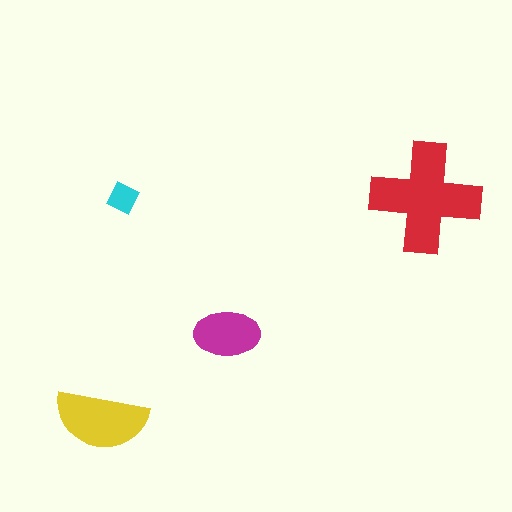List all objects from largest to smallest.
The red cross, the yellow semicircle, the magenta ellipse, the cyan diamond.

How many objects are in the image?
There are 4 objects in the image.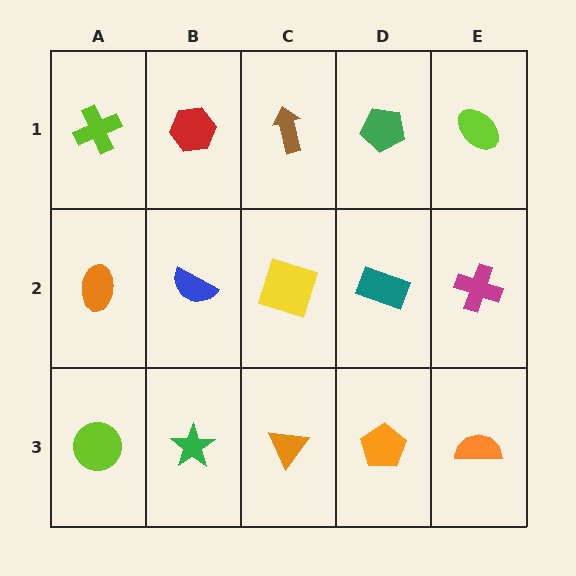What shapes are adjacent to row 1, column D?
A teal rectangle (row 2, column D), a brown arrow (row 1, column C), a lime ellipse (row 1, column E).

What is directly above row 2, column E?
A lime ellipse.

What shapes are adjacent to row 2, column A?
A lime cross (row 1, column A), a lime circle (row 3, column A), a blue semicircle (row 2, column B).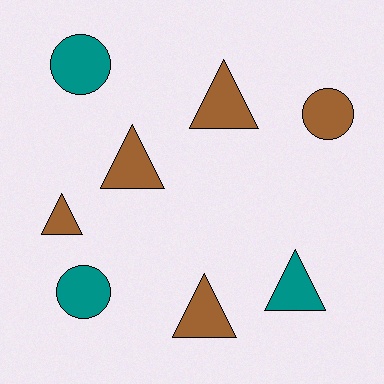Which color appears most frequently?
Brown, with 5 objects.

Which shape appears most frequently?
Triangle, with 5 objects.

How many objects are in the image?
There are 8 objects.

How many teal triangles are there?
There is 1 teal triangle.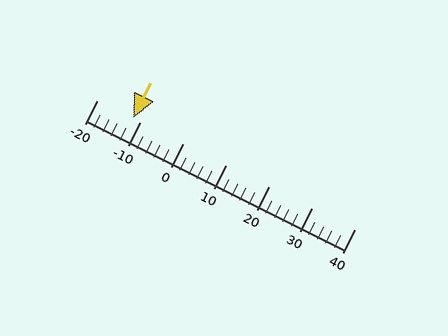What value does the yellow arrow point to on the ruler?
The yellow arrow points to approximately -12.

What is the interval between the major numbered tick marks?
The major tick marks are spaced 10 units apart.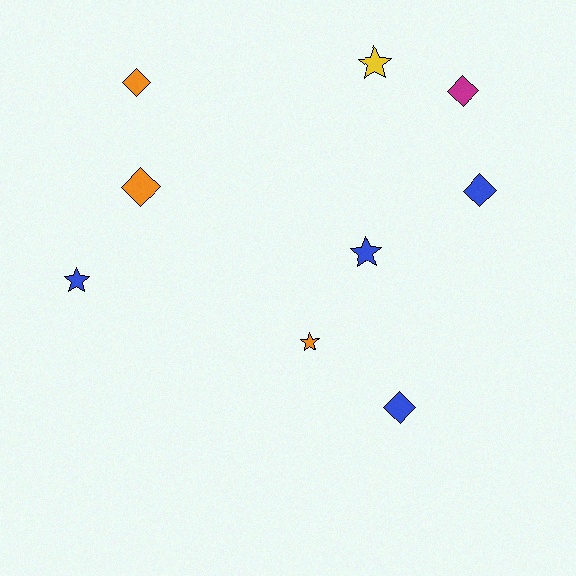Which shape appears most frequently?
Diamond, with 5 objects.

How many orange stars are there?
There is 1 orange star.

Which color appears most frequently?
Blue, with 4 objects.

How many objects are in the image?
There are 9 objects.